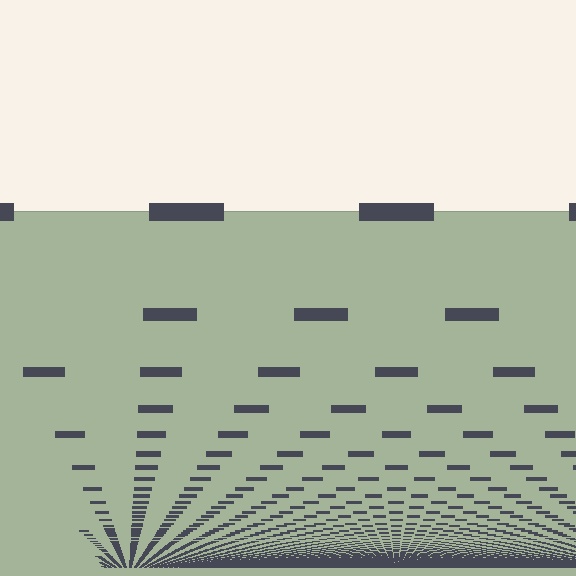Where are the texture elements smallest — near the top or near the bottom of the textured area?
Near the bottom.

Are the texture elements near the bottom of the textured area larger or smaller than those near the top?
Smaller. The gradient is inverted — elements near the bottom are smaller and denser.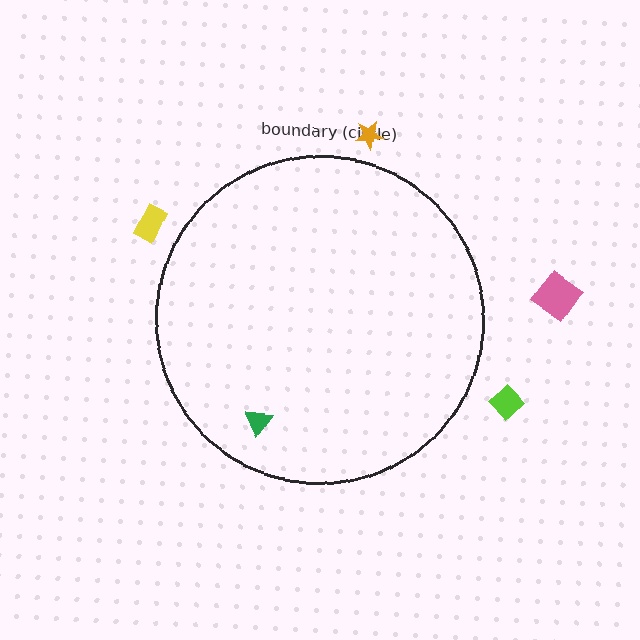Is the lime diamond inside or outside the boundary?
Outside.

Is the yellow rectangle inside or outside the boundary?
Outside.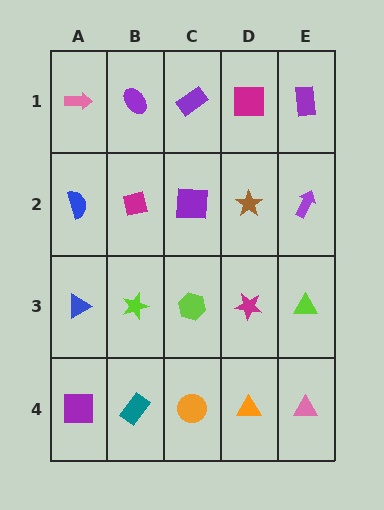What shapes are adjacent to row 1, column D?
A brown star (row 2, column D), a purple rectangle (row 1, column C), a purple rectangle (row 1, column E).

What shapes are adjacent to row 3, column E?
A purple arrow (row 2, column E), a pink triangle (row 4, column E), a magenta star (row 3, column D).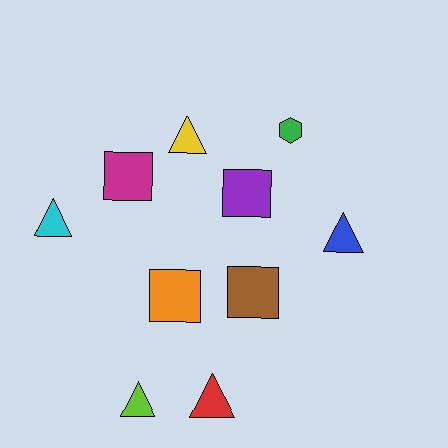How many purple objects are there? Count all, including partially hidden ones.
There is 1 purple object.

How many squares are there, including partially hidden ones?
There are 4 squares.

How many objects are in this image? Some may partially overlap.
There are 10 objects.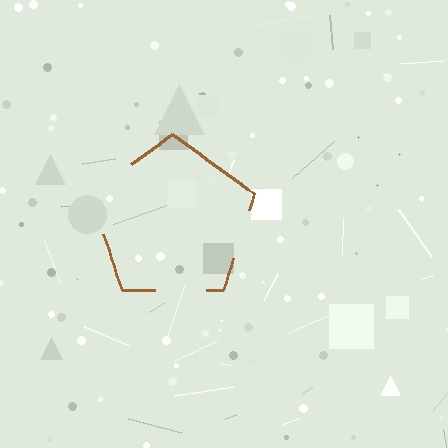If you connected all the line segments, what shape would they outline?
They would outline a pentagon.